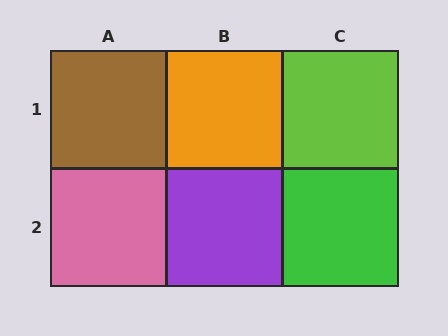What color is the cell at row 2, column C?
Green.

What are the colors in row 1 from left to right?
Brown, orange, lime.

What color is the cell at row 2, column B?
Purple.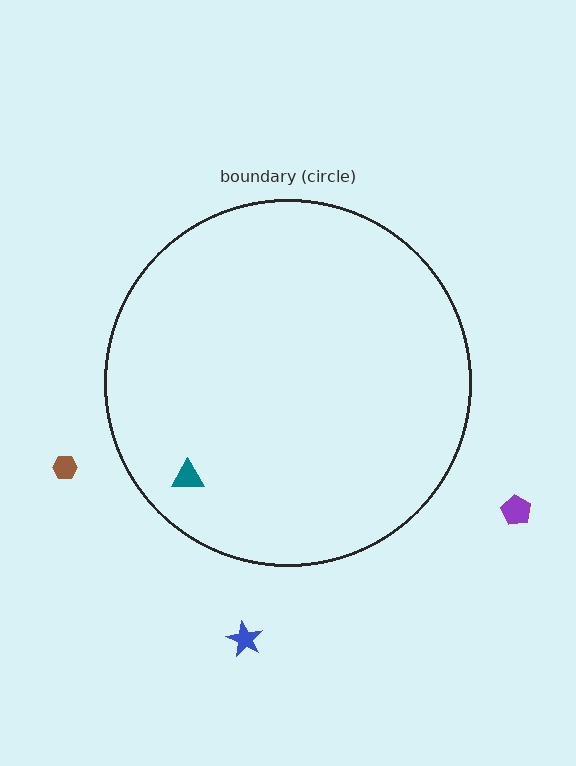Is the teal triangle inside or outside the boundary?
Inside.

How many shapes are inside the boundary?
1 inside, 3 outside.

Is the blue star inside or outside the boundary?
Outside.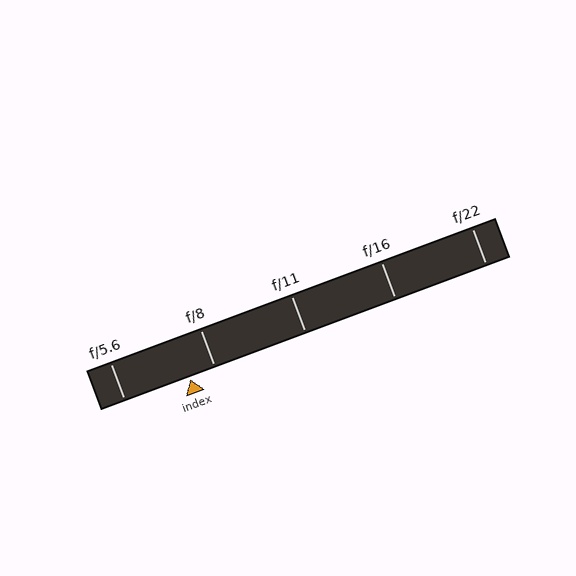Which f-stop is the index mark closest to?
The index mark is closest to f/8.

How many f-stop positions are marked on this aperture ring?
There are 5 f-stop positions marked.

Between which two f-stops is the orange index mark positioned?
The index mark is between f/5.6 and f/8.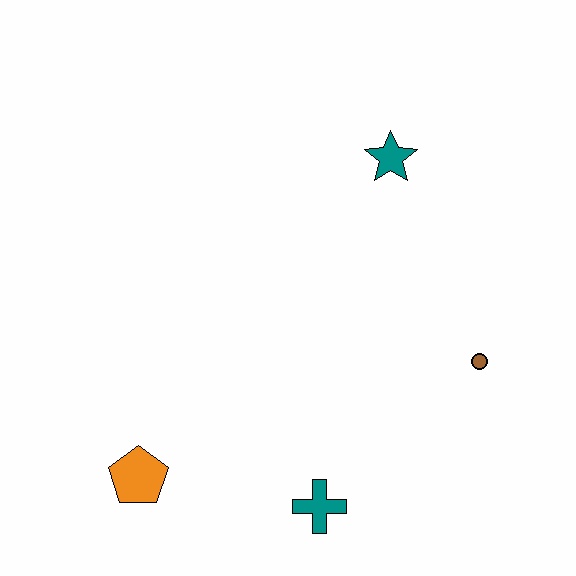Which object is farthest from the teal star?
The orange pentagon is farthest from the teal star.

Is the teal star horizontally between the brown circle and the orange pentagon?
Yes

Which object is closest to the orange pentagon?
The teal cross is closest to the orange pentagon.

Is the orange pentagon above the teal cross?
Yes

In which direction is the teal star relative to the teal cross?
The teal star is above the teal cross.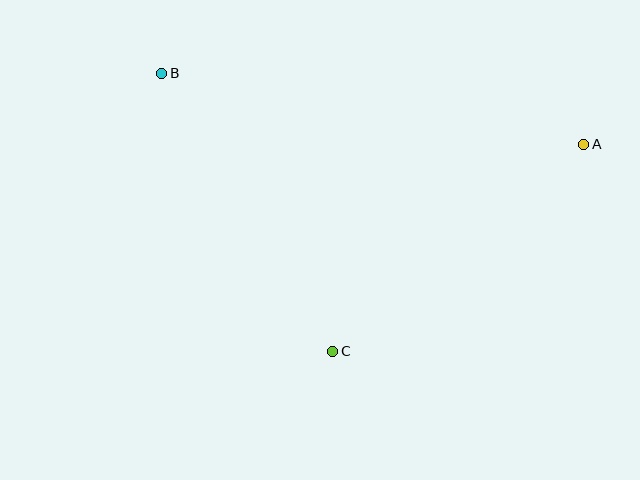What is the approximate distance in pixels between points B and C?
The distance between B and C is approximately 326 pixels.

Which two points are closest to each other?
Points A and C are closest to each other.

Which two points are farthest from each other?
Points A and B are farthest from each other.